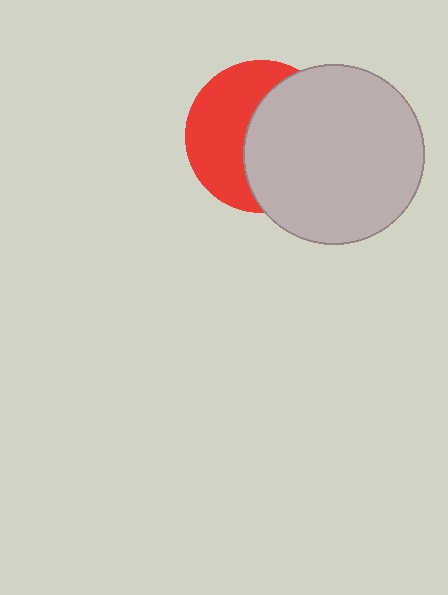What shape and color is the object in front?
The object in front is a light gray circle.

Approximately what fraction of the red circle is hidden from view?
Roughly 53% of the red circle is hidden behind the light gray circle.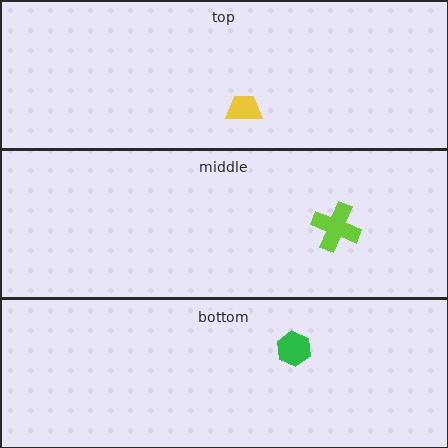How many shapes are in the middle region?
1.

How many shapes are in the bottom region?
1.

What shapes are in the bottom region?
The green hexagon.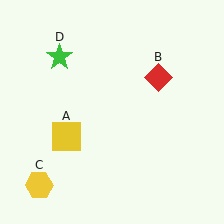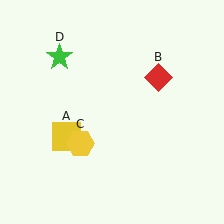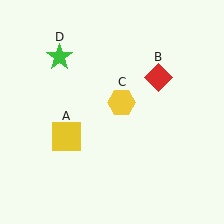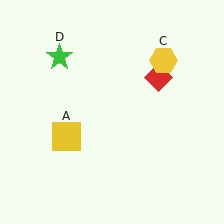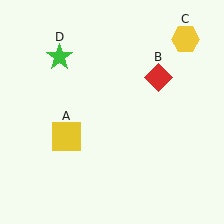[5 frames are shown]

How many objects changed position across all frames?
1 object changed position: yellow hexagon (object C).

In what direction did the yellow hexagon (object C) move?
The yellow hexagon (object C) moved up and to the right.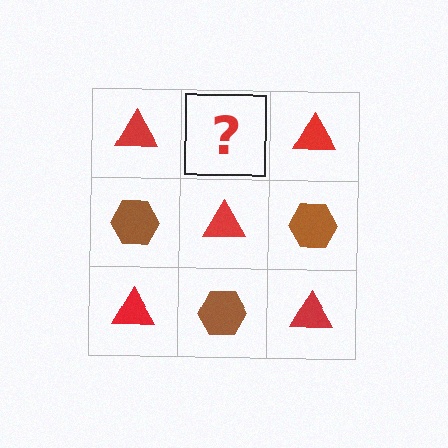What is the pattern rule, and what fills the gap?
The rule is that it alternates red triangle and brown hexagon in a checkerboard pattern. The gap should be filled with a brown hexagon.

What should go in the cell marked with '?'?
The missing cell should contain a brown hexagon.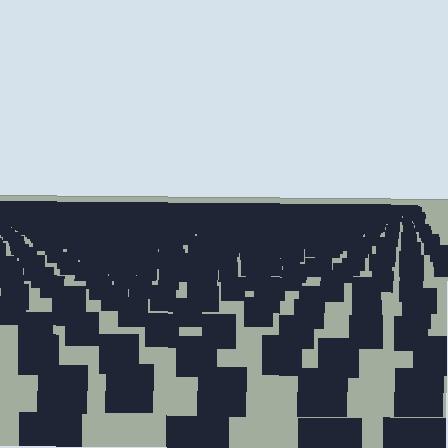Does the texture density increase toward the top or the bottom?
Density increases toward the top.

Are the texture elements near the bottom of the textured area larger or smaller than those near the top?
Larger. Near the bottom, elements are closer to the viewer and appear at a bigger on-screen size.